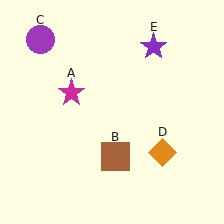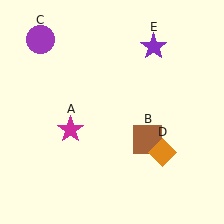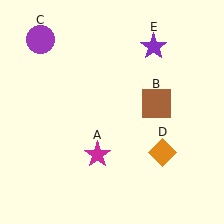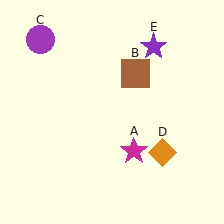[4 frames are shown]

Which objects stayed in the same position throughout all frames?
Purple circle (object C) and orange diamond (object D) and purple star (object E) remained stationary.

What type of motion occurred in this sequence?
The magenta star (object A), brown square (object B) rotated counterclockwise around the center of the scene.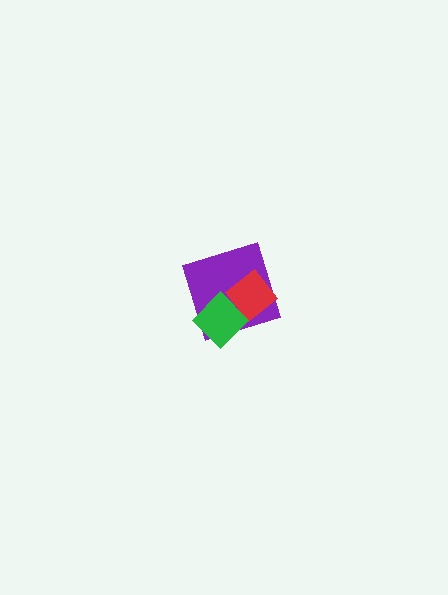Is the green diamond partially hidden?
No, no other shape covers it.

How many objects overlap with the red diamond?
2 objects overlap with the red diamond.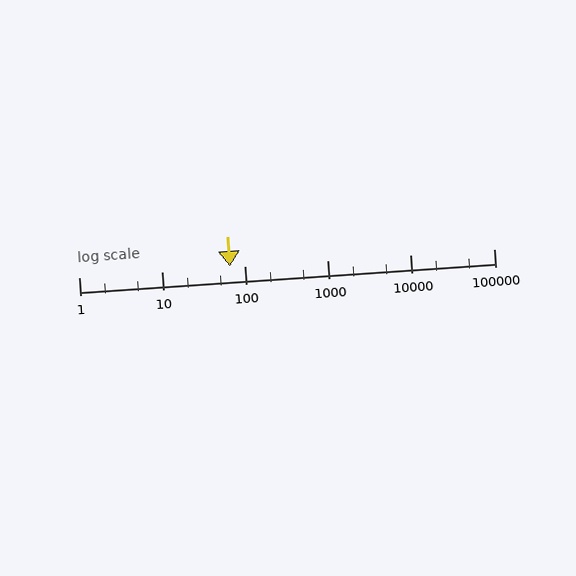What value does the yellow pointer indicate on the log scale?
The pointer indicates approximately 66.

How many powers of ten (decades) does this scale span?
The scale spans 5 decades, from 1 to 100000.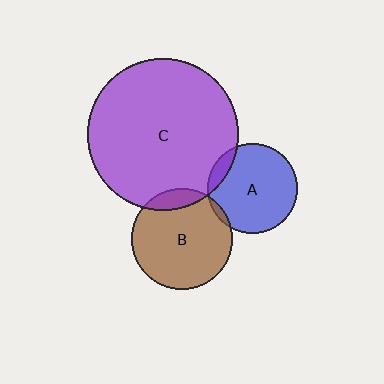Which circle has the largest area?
Circle C (purple).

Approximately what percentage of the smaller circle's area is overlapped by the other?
Approximately 5%.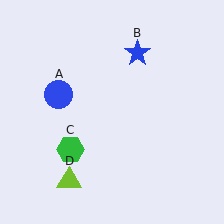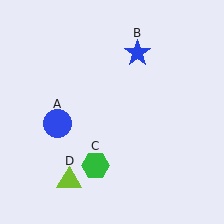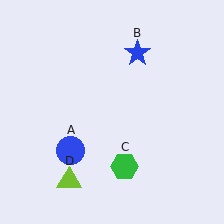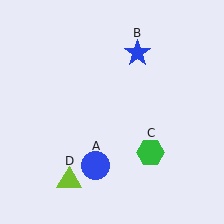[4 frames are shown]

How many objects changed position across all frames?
2 objects changed position: blue circle (object A), green hexagon (object C).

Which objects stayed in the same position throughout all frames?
Blue star (object B) and lime triangle (object D) remained stationary.